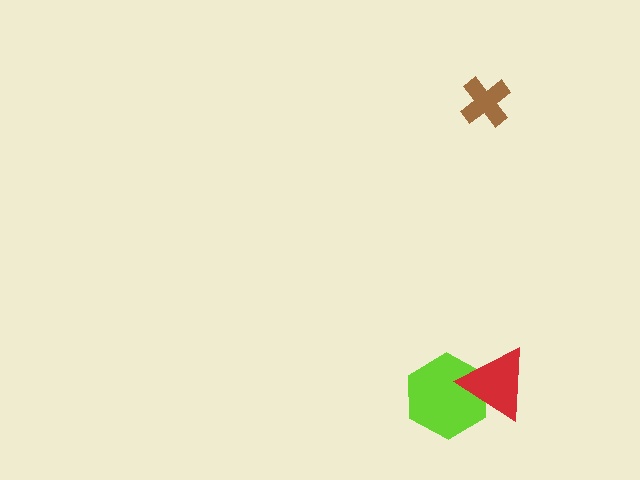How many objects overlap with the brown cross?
0 objects overlap with the brown cross.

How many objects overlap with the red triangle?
1 object overlaps with the red triangle.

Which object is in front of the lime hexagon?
The red triangle is in front of the lime hexagon.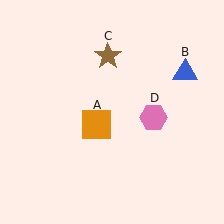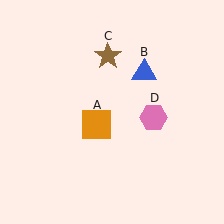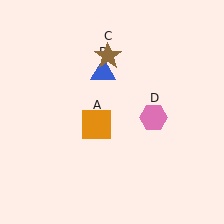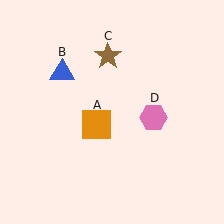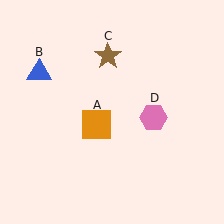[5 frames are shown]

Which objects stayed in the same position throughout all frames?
Orange square (object A) and brown star (object C) and pink hexagon (object D) remained stationary.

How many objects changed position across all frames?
1 object changed position: blue triangle (object B).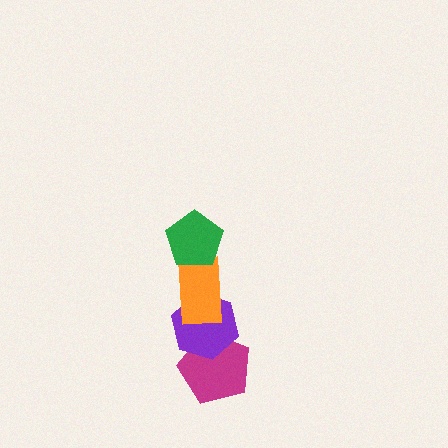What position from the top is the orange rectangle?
The orange rectangle is 2nd from the top.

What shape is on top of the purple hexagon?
The orange rectangle is on top of the purple hexagon.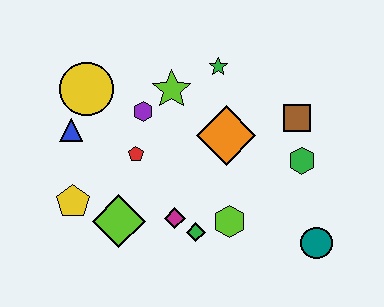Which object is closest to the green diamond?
The magenta diamond is closest to the green diamond.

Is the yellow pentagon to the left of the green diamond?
Yes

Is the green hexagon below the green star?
Yes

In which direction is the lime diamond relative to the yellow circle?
The lime diamond is below the yellow circle.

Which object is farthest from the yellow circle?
The teal circle is farthest from the yellow circle.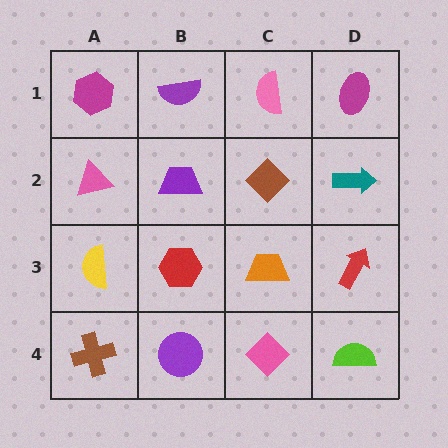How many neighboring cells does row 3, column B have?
4.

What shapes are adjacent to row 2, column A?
A magenta hexagon (row 1, column A), a yellow semicircle (row 3, column A), a purple trapezoid (row 2, column B).